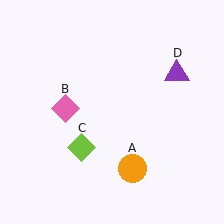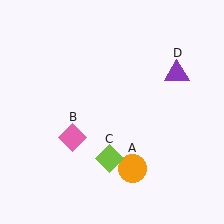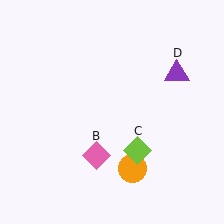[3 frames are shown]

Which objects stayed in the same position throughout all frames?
Orange circle (object A) and purple triangle (object D) remained stationary.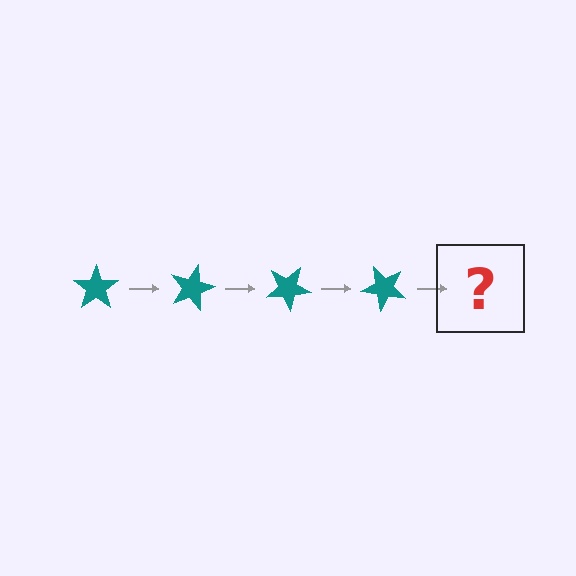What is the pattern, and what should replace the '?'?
The pattern is that the star rotates 15 degrees each step. The '?' should be a teal star rotated 60 degrees.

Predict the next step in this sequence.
The next step is a teal star rotated 60 degrees.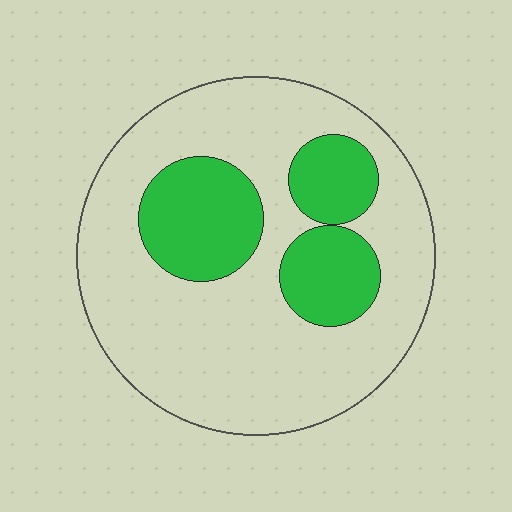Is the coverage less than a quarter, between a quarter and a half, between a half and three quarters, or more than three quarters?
Between a quarter and a half.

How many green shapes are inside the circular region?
3.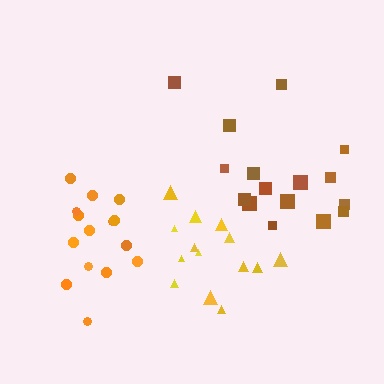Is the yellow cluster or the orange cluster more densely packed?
Orange.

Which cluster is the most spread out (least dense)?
Brown.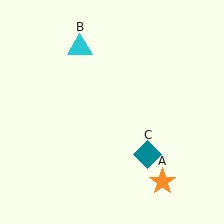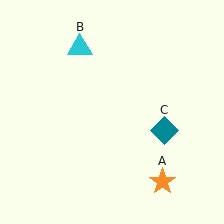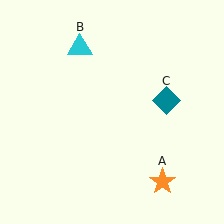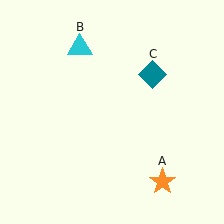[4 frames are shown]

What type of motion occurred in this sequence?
The teal diamond (object C) rotated counterclockwise around the center of the scene.